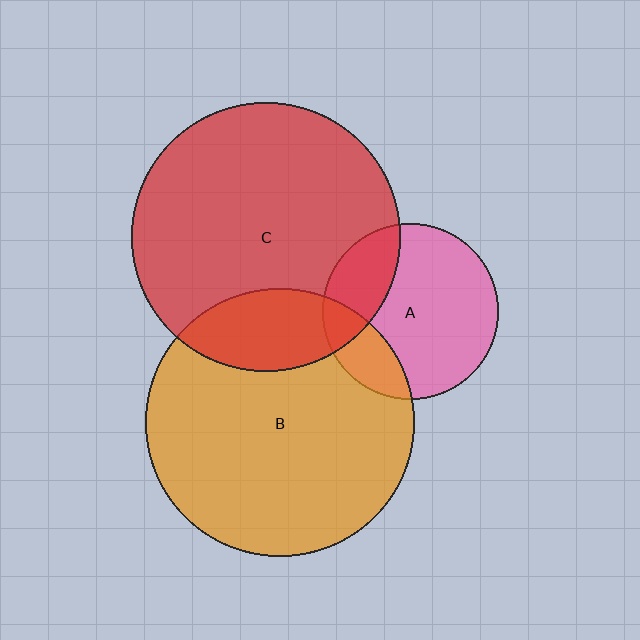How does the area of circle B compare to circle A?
Approximately 2.3 times.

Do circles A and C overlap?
Yes.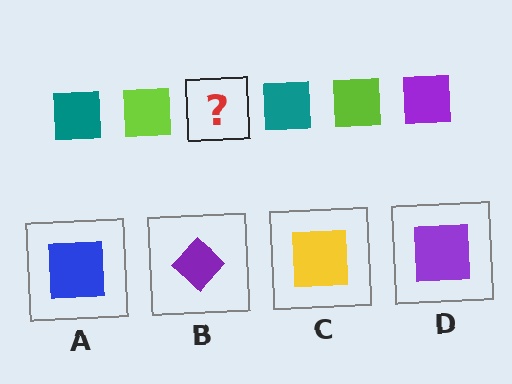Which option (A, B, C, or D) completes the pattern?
D.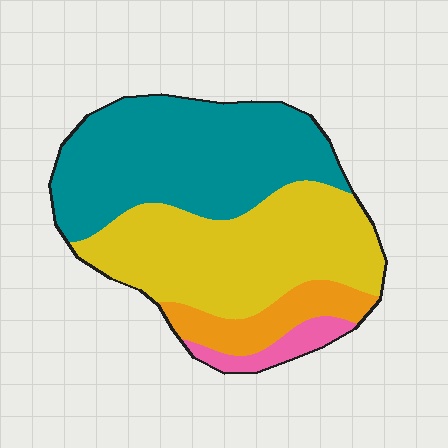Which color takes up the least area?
Pink, at roughly 5%.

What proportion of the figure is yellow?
Yellow takes up between a quarter and a half of the figure.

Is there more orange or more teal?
Teal.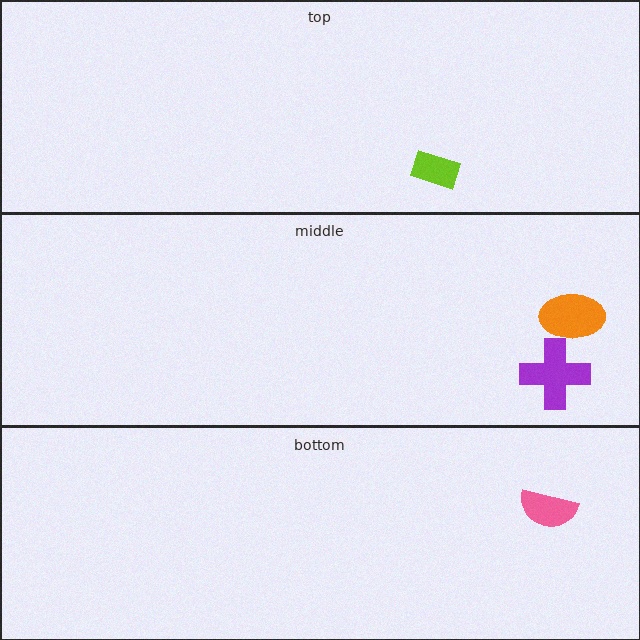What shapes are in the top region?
The lime rectangle.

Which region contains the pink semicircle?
The bottom region.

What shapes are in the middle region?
The purple cross, the orange ellipse.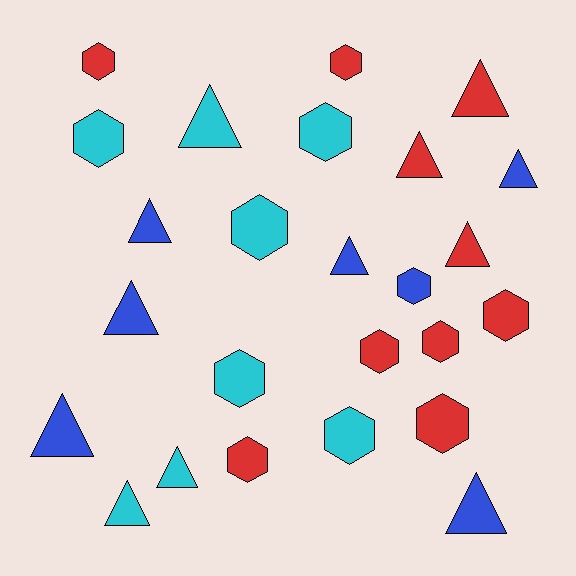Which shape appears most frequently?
Hexagon, with 13 objects.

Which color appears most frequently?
Red, with 10 objects.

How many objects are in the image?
There are 25 objects.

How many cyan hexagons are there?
There are 5 cyan hexagons.